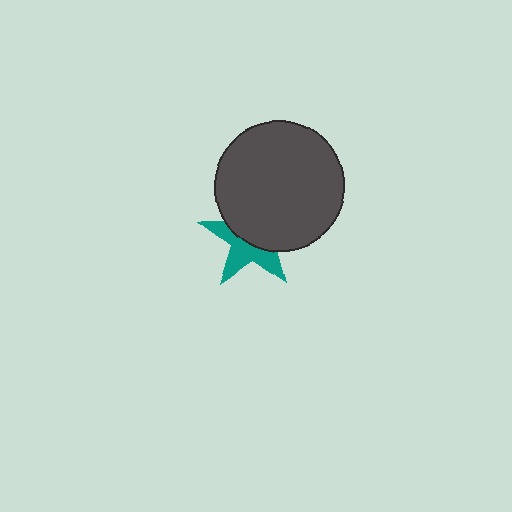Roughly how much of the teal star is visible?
About half of it is visible (roughly 46%).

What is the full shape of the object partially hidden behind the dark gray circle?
The partially hidden object is a teal star.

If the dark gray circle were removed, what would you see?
You would see the complete teal star.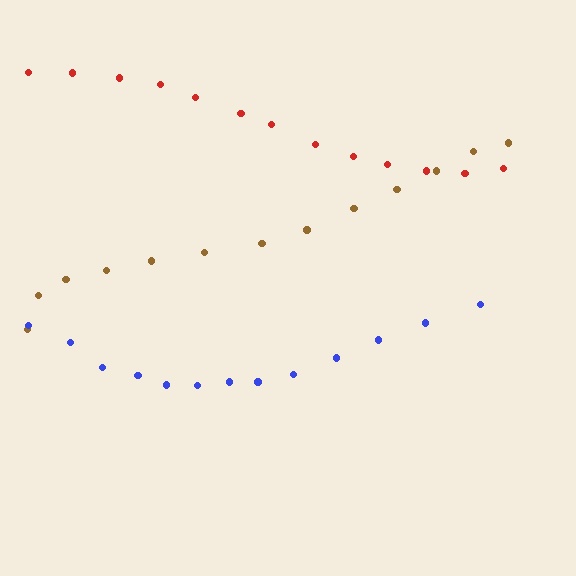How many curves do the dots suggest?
There are 3 distinct paths.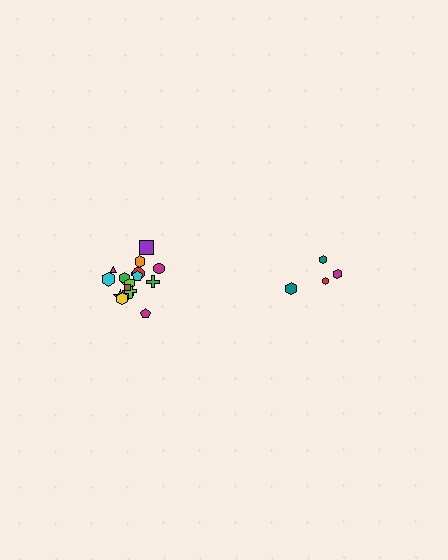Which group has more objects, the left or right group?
The left group.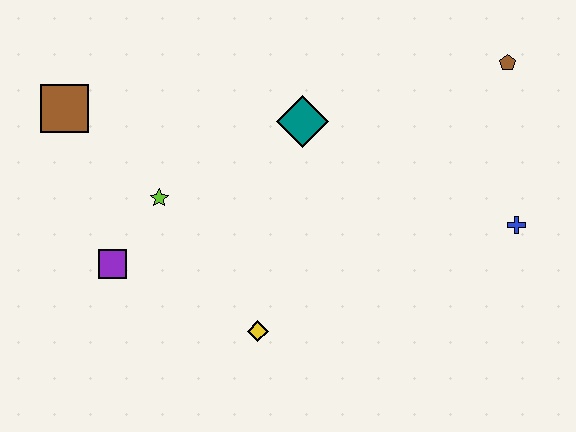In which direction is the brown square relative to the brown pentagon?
The brown square is to the left of the brown pentagon.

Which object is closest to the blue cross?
The brown pentagon is closest to the blue cross.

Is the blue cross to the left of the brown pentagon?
No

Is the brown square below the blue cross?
No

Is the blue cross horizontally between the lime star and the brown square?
No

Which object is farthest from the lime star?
The brown pentagon is farthest from the lime star.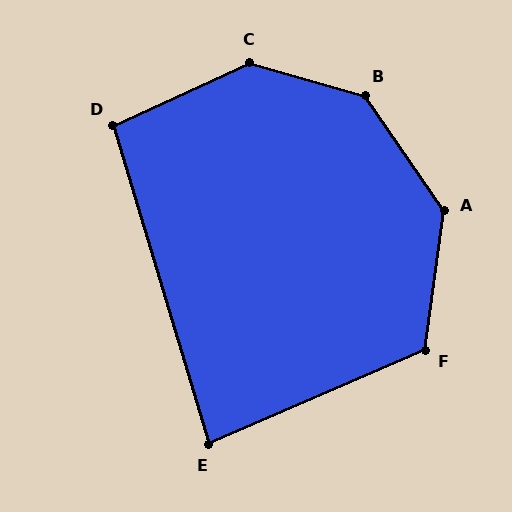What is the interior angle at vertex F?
Approximately 121 degrees (obtuse).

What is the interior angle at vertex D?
Approximately 98 degrees (obtuse).